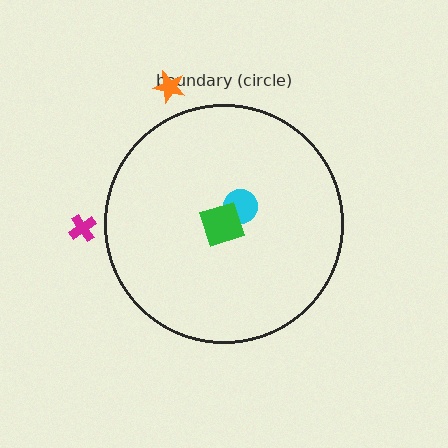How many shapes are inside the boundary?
2 inside, 2 outside.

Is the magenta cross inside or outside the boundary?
Outside.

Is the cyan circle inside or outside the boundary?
Inside.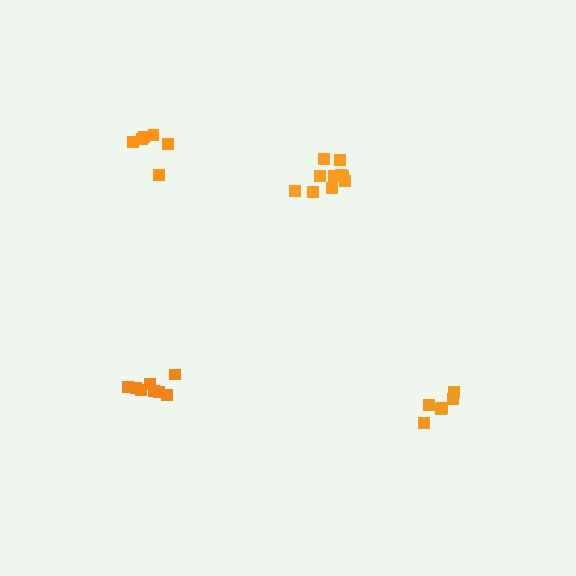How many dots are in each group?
Group 1: 6 dots, Group 2: 8 dots, Group 3: 10 dots, Group 4: 6 dots (30 total).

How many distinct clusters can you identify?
There are 4 distinct clusters.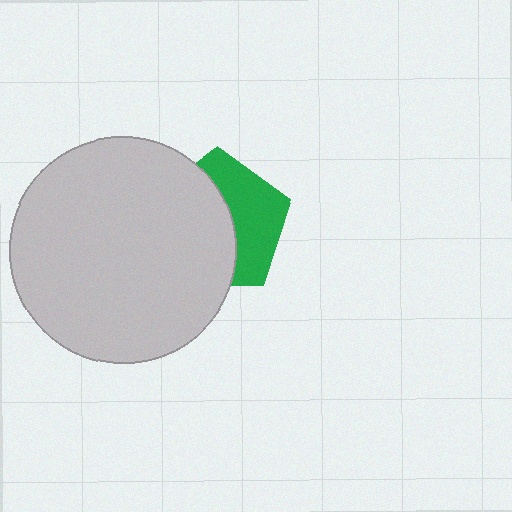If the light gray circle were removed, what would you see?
You would see the complete green pentagon.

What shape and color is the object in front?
The object in front is a light gray circle.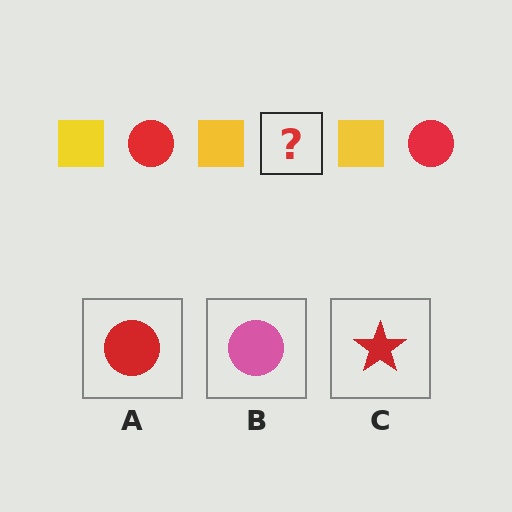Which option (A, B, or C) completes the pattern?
A.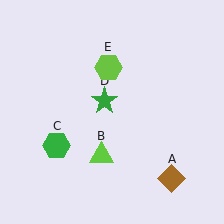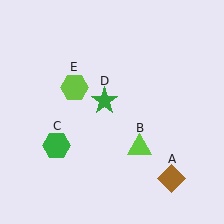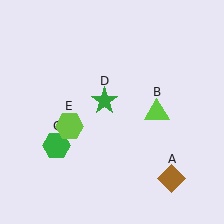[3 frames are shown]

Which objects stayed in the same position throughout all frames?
Brown diamond (object A) and green hexagon (object C) and green star (object D) remained stationary.